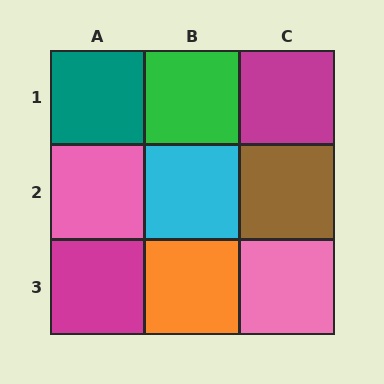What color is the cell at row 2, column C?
Brown.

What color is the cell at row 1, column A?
Teal.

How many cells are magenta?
2 cells are magenta.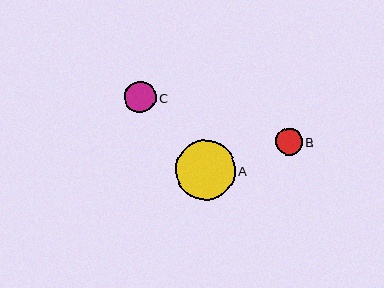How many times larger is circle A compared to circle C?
Circle A is approximately 1.9 times the size of circle C.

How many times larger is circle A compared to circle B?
Circle A is approximately 2.2 times the size of circle B.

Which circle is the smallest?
Circle B is the smallest with a size of approximately 27 pixels.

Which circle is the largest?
Circle A is the largest with a size of approximately 60 pixels.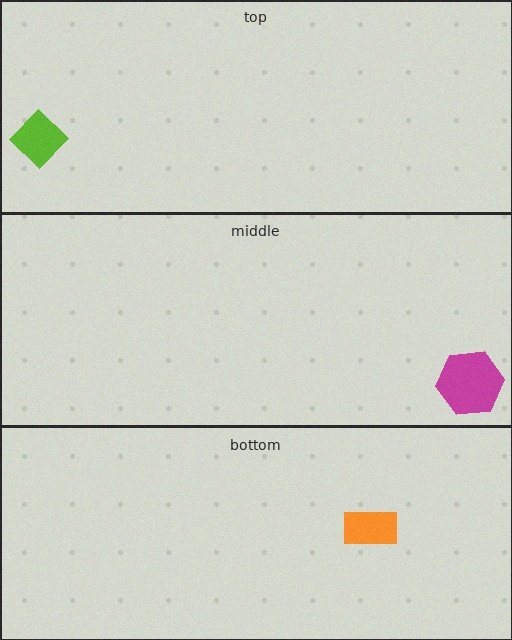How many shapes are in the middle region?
1.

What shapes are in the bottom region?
The orange rectangle.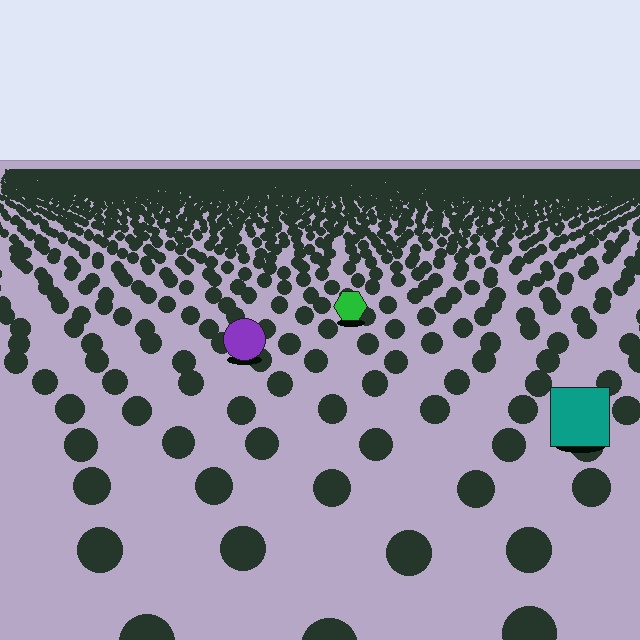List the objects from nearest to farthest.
From nearest to farthest: the teal square, the purple circle, the green hexagon.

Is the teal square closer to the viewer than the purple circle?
Yes. The teal square is closer — you can tell from the texture gradient: the ground texture is coarser near it.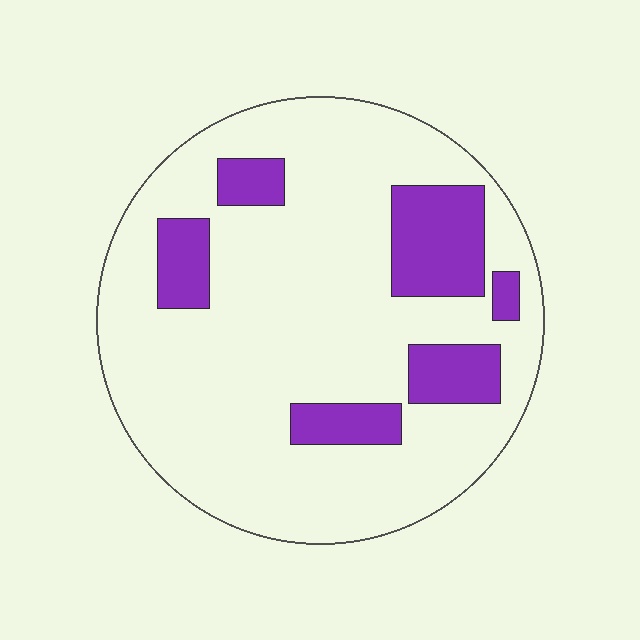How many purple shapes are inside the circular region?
6.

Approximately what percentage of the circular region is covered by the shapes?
Approximately 20%.